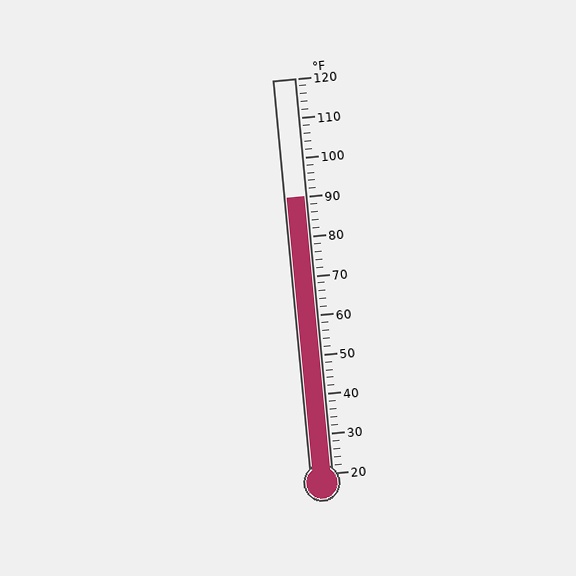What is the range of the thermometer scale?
The thermometer scale ranges from 20°F to 120°F.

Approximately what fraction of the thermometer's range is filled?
The thermometer is filled to approximately 70% of its range.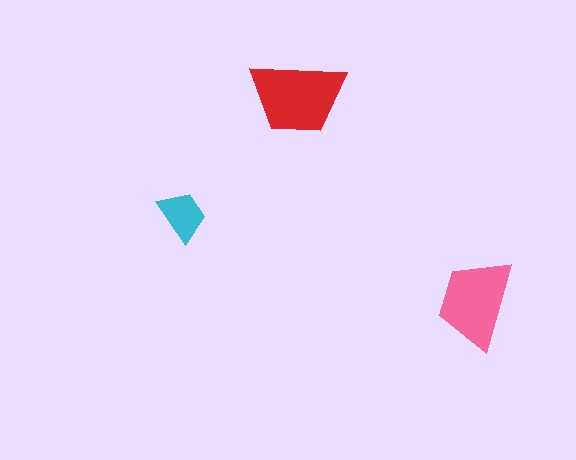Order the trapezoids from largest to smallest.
the red one, the pink one, the cyan one.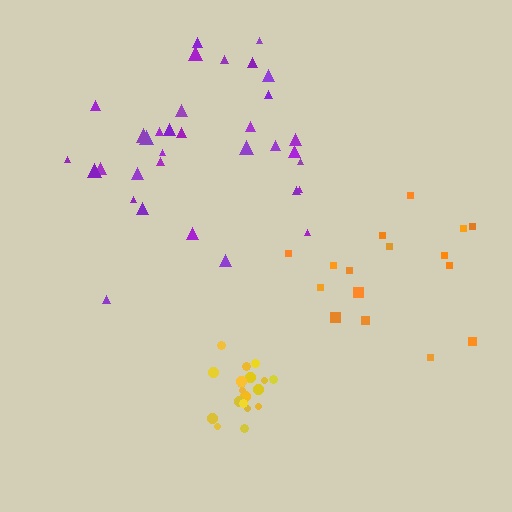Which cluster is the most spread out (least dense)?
Purple.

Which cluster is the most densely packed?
Yellow.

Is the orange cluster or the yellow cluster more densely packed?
Yellow.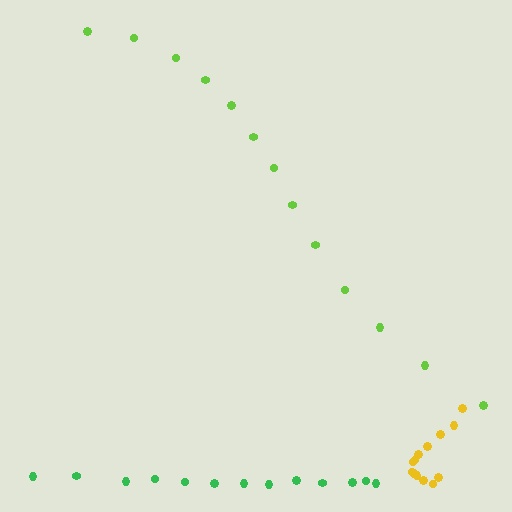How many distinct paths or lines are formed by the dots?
There are 3 distinct paths.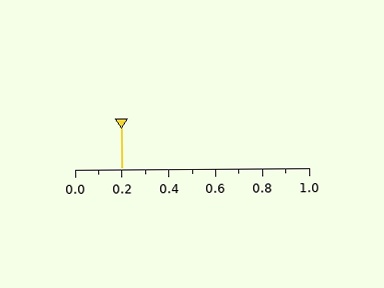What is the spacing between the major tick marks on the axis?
The major ticks are spaced 0.2 apart.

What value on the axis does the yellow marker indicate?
The marker indicates approximately 0.2.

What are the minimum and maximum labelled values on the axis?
The axis runs from 0.0 to 1.0.